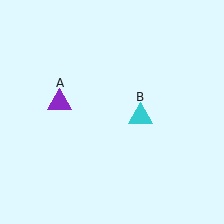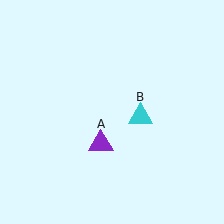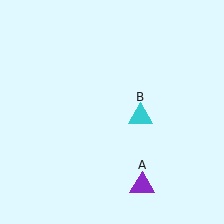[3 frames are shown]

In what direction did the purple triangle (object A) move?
The purple triangle (object A) moved down and to the right.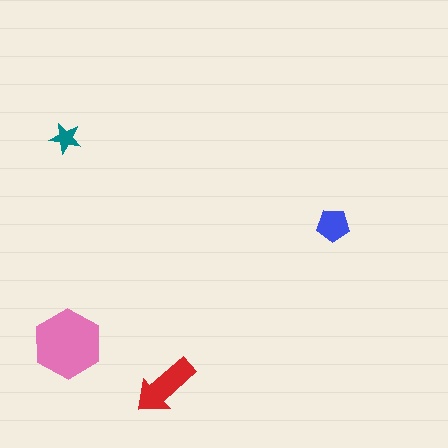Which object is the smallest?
The teal star.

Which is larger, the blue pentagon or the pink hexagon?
The pink hexagon.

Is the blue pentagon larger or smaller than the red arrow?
Smaller.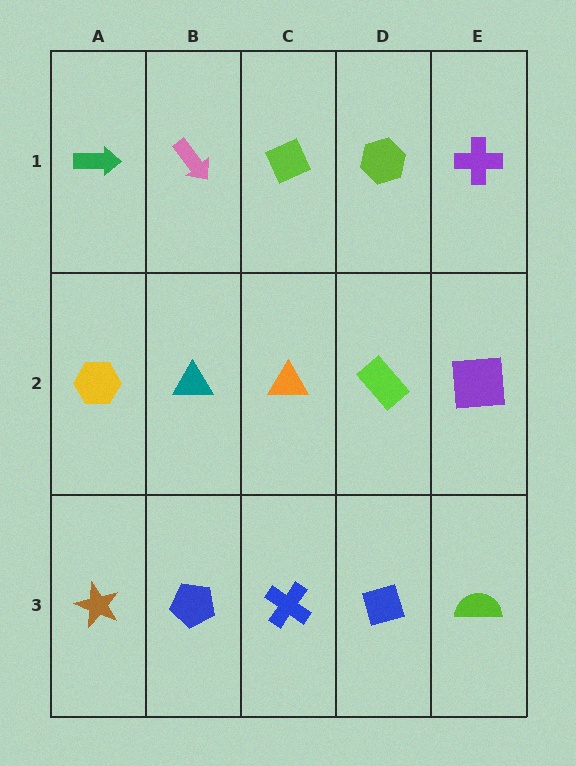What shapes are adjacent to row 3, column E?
A purple square (row 2, column E), a blue diamond (row 3, column D).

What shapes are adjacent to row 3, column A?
A yellow hexagon (row 2, column A), a blue pentagon (row 3, column B).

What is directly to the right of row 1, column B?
A lime diamond.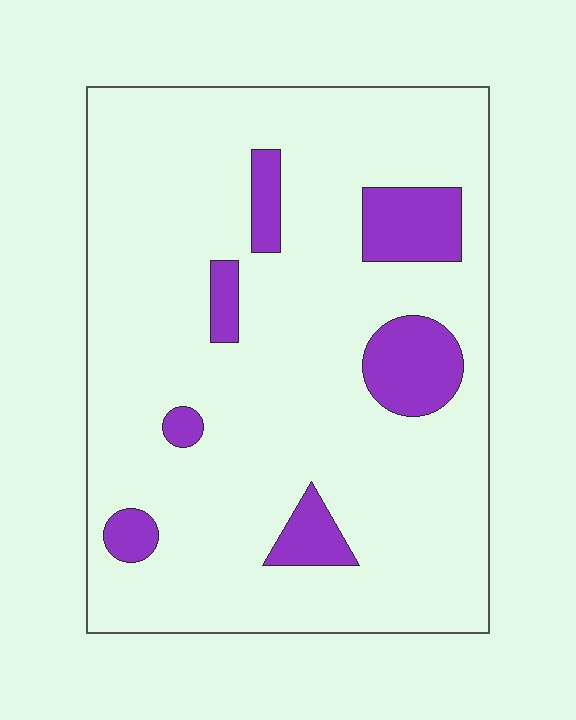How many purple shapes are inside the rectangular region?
7.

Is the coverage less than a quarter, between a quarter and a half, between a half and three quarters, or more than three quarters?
Less than a quarter.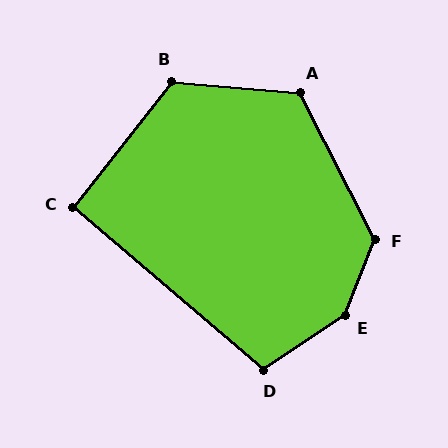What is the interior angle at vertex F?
Approximately 132 degrees (obtuse).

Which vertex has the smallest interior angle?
C, at approximately 93 degrees.